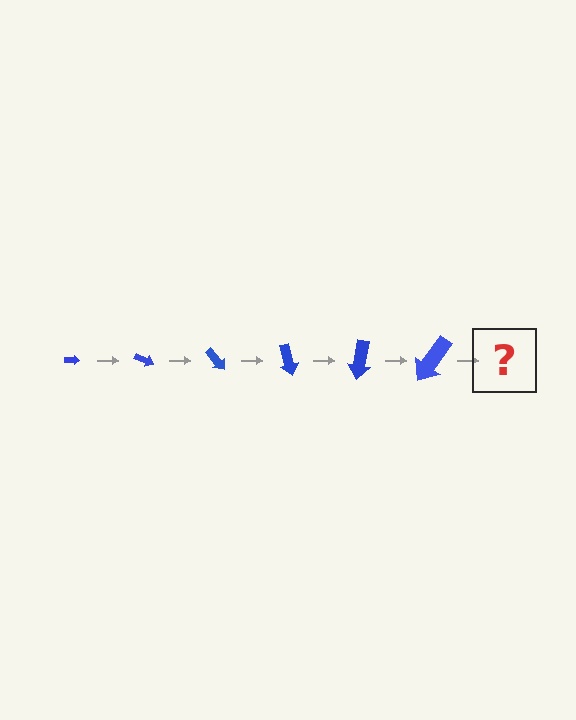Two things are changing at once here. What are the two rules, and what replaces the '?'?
The two rules are that the arrow grows larger each step and it rotates 25 degrees each step. The '?' should be an arrow, larger than the previous one and rotated 150 degrees from the start.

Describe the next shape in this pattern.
It should be an arrow, larger than the previous one and rotated 150 degrees from the start.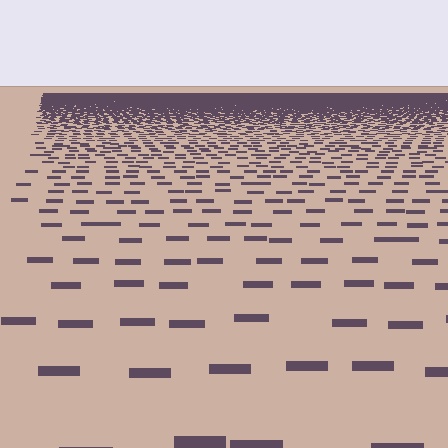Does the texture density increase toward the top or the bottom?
Density increases toward the top.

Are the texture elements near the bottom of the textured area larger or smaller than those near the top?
Larger. Near the bottom, elements are closer to the viewer and appear at a bigger on-screen size.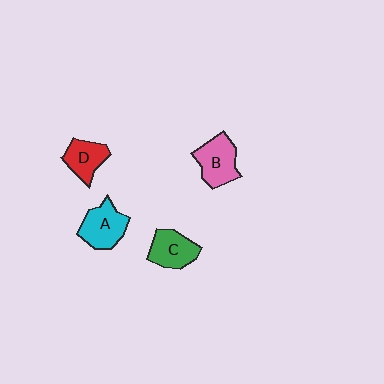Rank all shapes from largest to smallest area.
From largest to smallest: B (pink), A (cyan), C (green), D (red).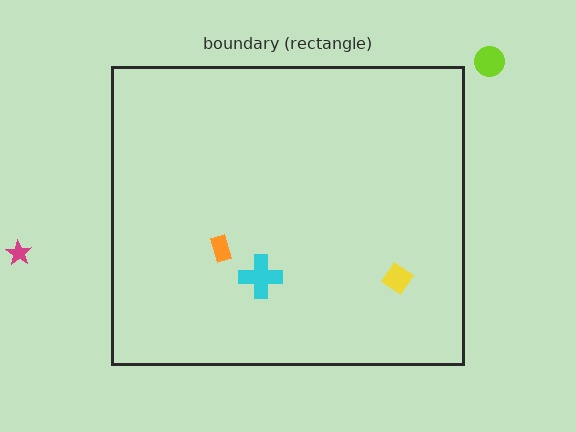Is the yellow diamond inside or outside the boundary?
Inside.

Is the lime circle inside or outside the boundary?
Outside.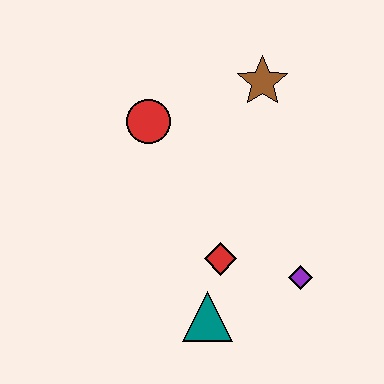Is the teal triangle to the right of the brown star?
No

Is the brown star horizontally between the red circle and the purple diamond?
Yes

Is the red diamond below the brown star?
Yes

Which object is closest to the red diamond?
The teal triangle is closest to the red diamond.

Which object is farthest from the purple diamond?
The red circle is farthest from the purple diamond.